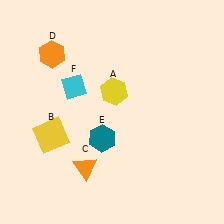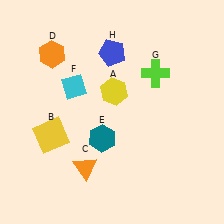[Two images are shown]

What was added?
A lime cross (G), a blue pentagon (H) were added in Image 2.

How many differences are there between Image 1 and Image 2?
There are 2 differences between the two images.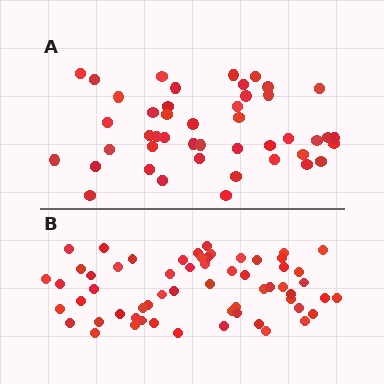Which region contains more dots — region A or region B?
Region B (the bottom region) has more dots.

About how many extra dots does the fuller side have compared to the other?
Region B has approximately 15 more dots than region A.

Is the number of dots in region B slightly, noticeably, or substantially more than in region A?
Region B has noticeably more, but not dramatically so. The ratio is roughly 1.3 to 1.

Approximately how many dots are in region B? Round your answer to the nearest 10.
About 60 dots.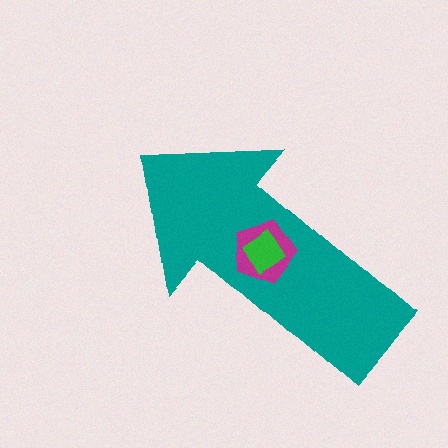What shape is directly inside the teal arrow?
The magenta pentagon.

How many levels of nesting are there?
3.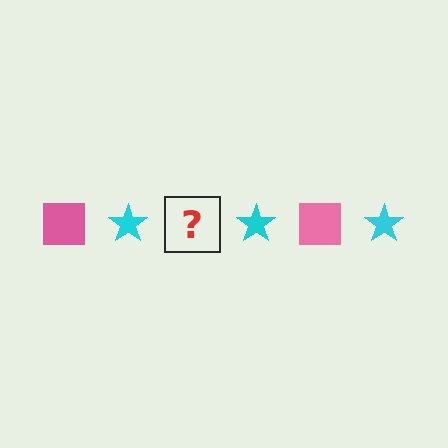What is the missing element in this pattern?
The missing element is a pink square.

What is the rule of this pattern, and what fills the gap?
The rule is that the pattern alternates between pink square and cyan star. The gap should be filled with a pink square.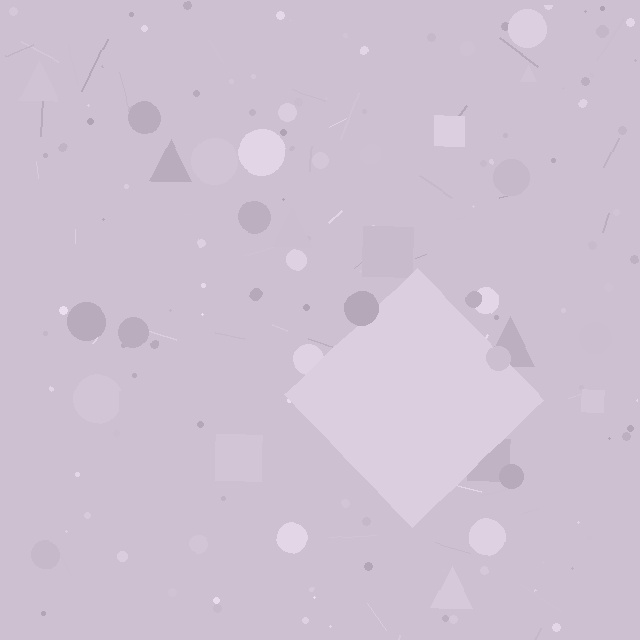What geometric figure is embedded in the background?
A diamond is embedded in the background.